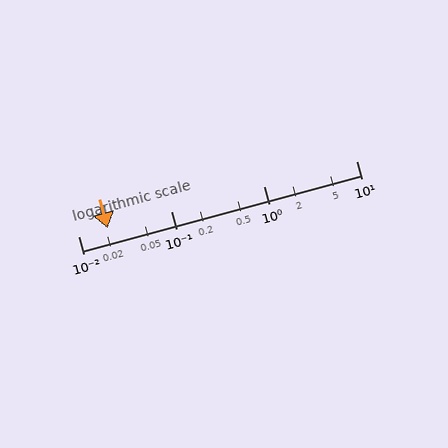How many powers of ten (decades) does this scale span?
The scale spans 3 decades, from 0.01 to 10.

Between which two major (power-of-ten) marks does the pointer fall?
The pointer is between 0.01 and 0.1.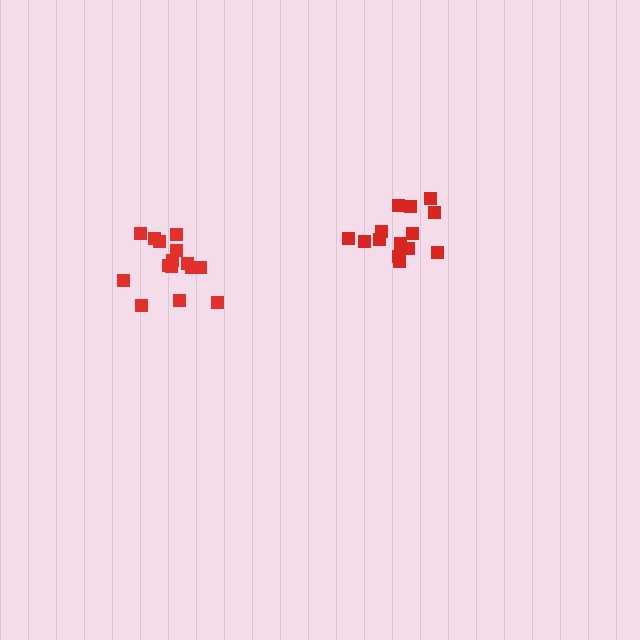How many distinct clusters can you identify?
There are 2 distinct clusters.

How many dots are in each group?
Group 1: 14 dots, Group 2: 15 dots (29 total).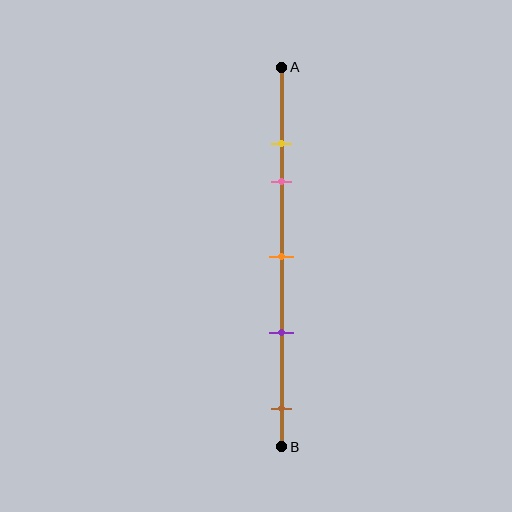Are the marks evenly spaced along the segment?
No, the marks are not evenly spaced.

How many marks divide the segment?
There are 5 marks dividing the segment.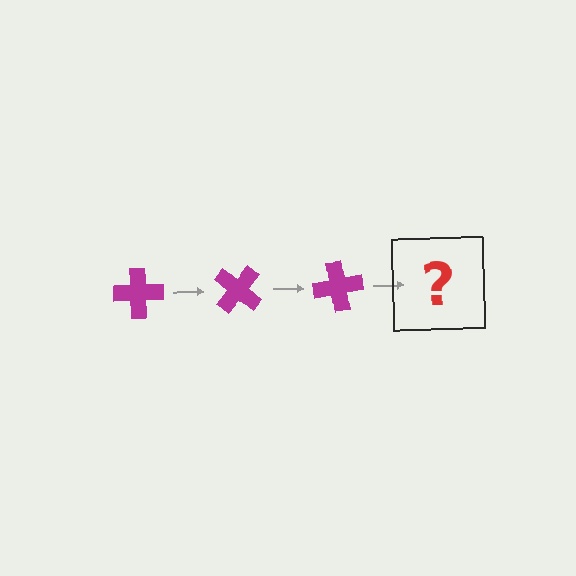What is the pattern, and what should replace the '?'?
The pattern is that the cross rotates 40 degrees each step. The '?' should be a magenta cross rotated 120 degrees.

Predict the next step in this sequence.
The next step is a magenta cross rotated 120 degrees.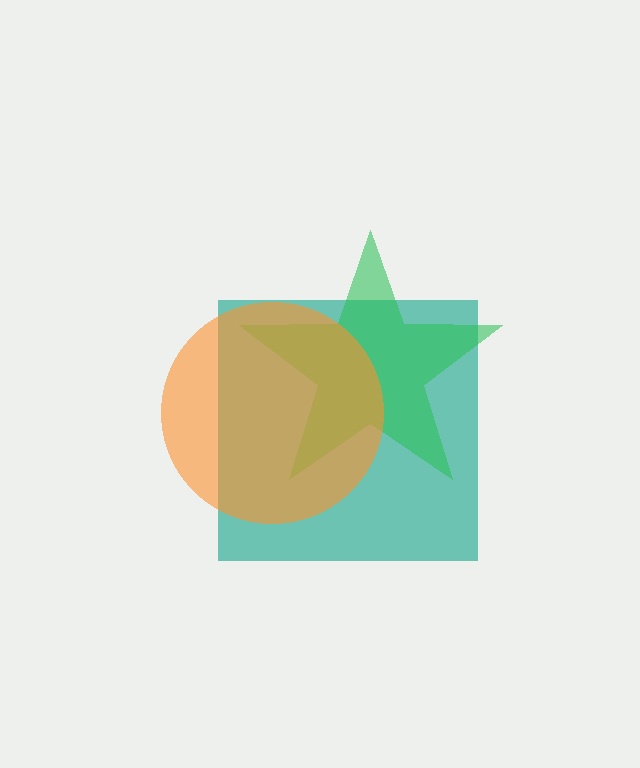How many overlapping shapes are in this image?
There are 3 overlapping shapes in the image.